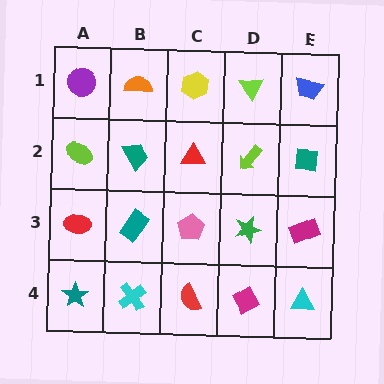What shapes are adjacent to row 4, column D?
A green star (row 3, column D), a red semicircle (row 4, column C), a cyan triangle (row 4, column E).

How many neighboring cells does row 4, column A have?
2.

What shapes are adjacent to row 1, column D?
A lime arrow (row 2, column D), a yellow hexagon (row 1, column C), a blue trapezoid (row 1, column E).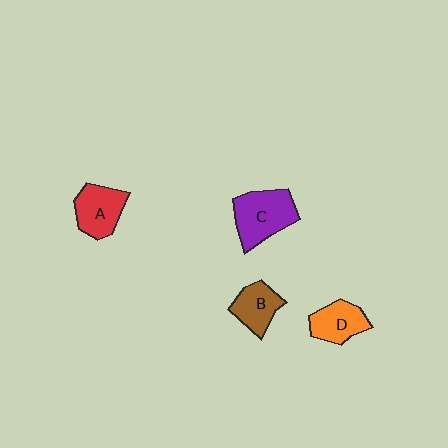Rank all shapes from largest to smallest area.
From largest to smallest: C (purple), A (red), D (orange), B (brown).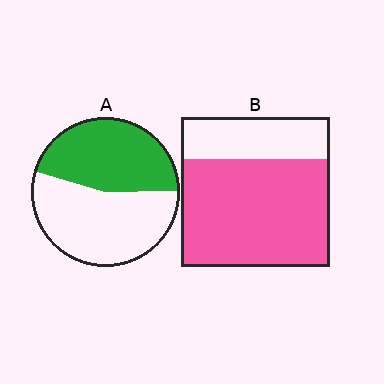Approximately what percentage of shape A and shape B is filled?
A is approximately 45% and B is approximately 70%.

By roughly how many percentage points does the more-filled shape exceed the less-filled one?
By roughly 25 percentage points (B over A).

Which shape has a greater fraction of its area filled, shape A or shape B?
Shape B.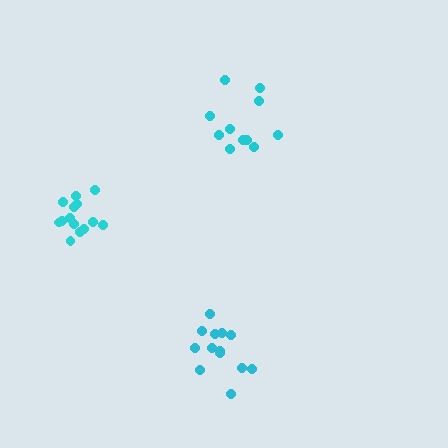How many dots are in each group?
Group 1: 11 dots, Group 2: 13 dots, Group 3: 14 dots (38 total).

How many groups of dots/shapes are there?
There are 3 groups.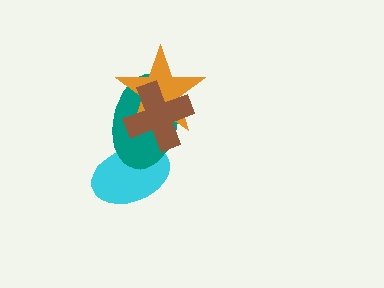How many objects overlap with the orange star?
2 objects overlap with the orange star.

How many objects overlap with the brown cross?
3 objects overlap with the brown cross.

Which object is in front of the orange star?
The brown cross is in front of the orange star.